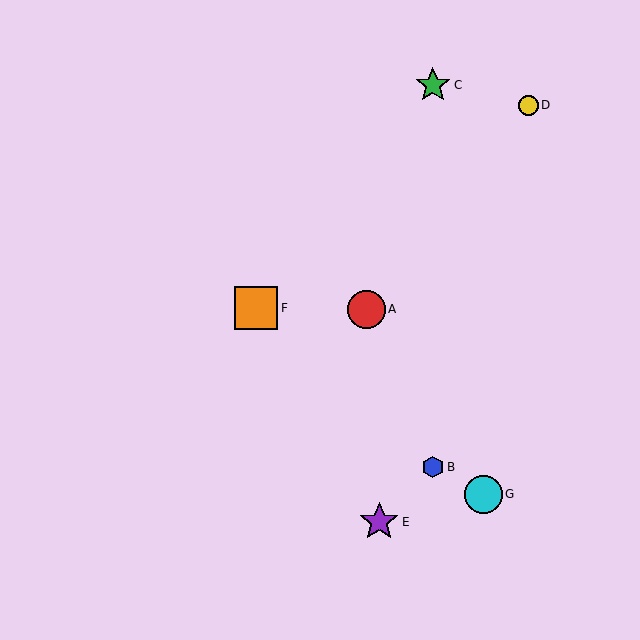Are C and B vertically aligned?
Yes, both are at x≈433.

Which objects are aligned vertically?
Objects B, C are aligned vertically.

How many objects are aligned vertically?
2 objects (B, C) are aligned vertically.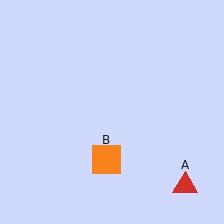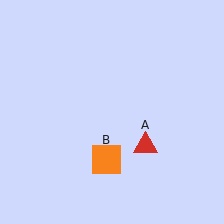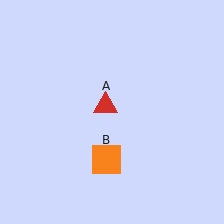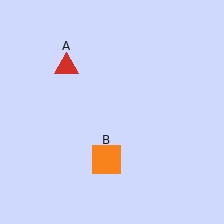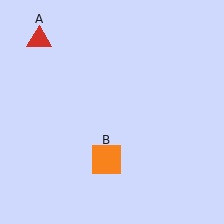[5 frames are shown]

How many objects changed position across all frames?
1 object changed position: red triangle (object A).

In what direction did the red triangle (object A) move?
The red triangle (object A) moved up and to the left.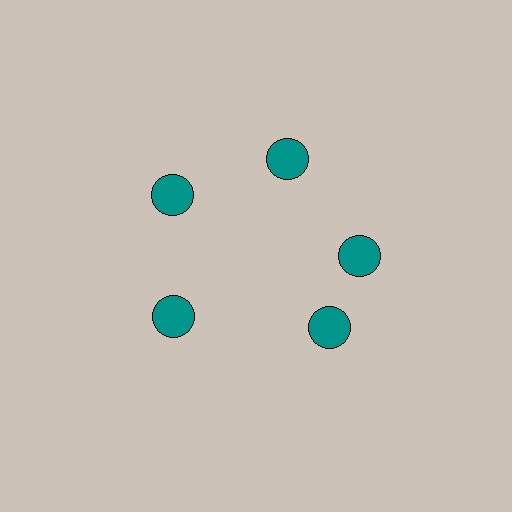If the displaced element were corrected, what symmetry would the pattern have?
It would have 5-fold rotational symmetry — the pattern would map onto itself every 72 degrees.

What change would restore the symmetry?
The symmetry would be restored by rotating it back into even spacing with its neighbors so that all 5 circles sit at equal angles and equal distance from the center.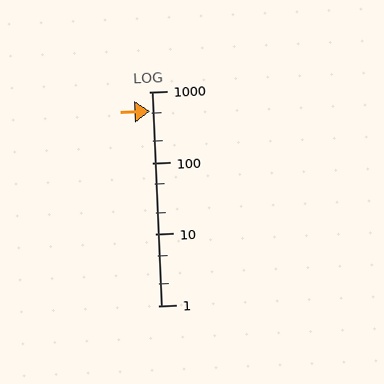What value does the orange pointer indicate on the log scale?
The pointer indicates approximately 530.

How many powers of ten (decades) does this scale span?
The scale spans 3 decades, from 1 to 1000.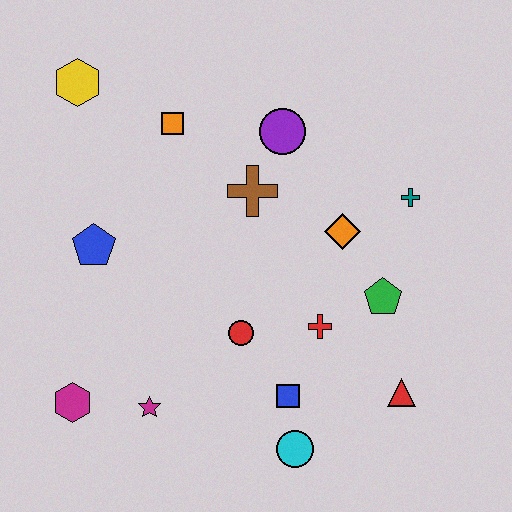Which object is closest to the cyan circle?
The blue square is closest to the cyan circle.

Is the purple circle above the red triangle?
Yes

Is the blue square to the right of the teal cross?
No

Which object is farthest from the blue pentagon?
The red triangle is farthest from the blue pentagon.